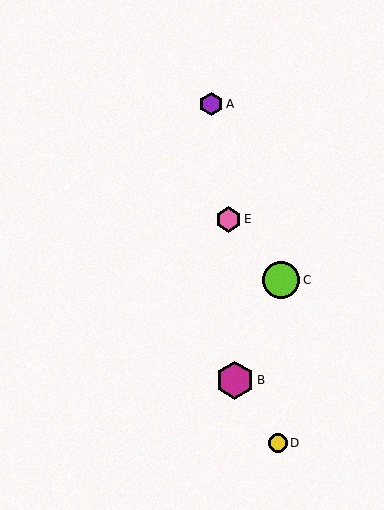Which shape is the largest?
The magenta hexagon (labeled B) is the largest.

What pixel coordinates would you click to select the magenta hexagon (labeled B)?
Click at (235, 380) to select the magenta hexagon B.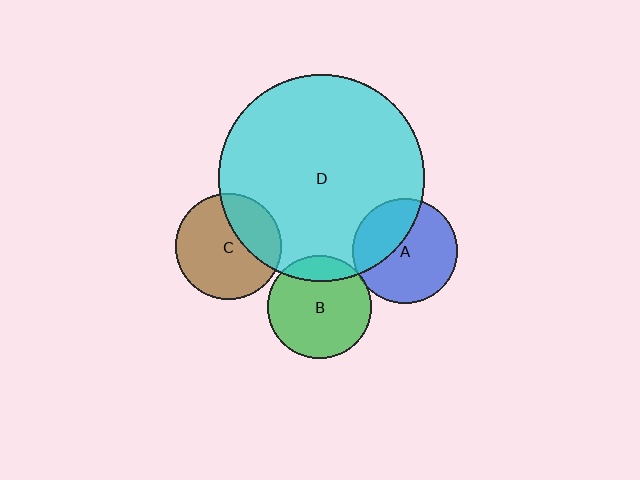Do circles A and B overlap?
Yes.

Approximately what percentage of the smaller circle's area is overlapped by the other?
Approximately 5%.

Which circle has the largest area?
Circle D (cyan).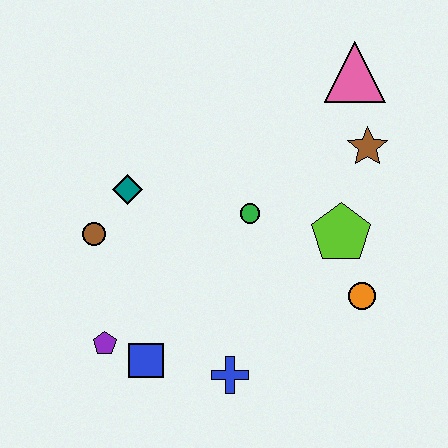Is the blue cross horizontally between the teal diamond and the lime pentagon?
Yes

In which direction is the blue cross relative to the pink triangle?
The blue cross is below the pink triangle.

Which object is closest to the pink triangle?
The brown star is closest to the pink triangle.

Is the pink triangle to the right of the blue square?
Yes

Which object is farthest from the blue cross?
The pink triangle is farthest from the blue cross.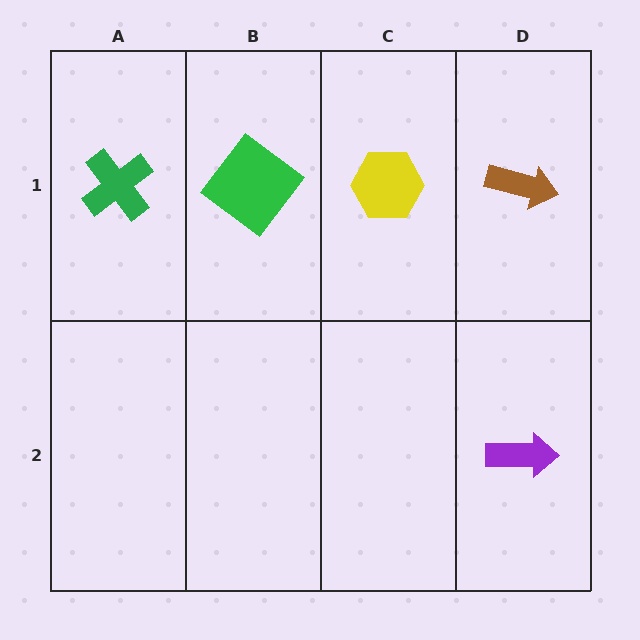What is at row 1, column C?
A yellow hexagon.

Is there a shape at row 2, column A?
No, that cell is empty.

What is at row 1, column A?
A green cross.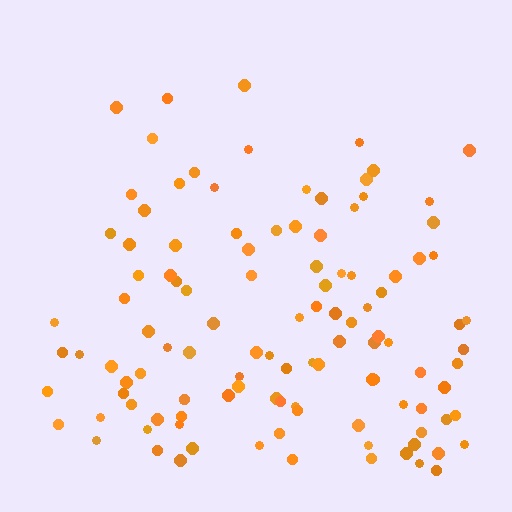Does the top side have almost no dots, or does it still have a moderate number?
Still a moderate number, just noticeably fewer than the bottom.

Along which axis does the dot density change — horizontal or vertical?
Vertical.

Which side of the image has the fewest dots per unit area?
The top.